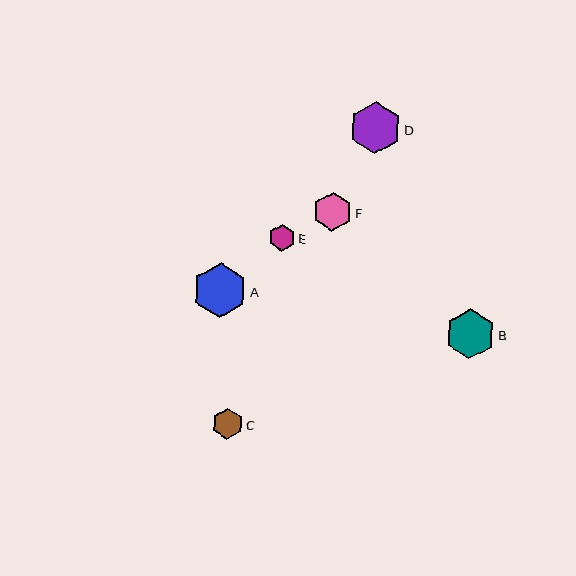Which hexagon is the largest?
Hexagon A is the largest with a size of approximately 54 pixels.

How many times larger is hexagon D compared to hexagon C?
Hexagon D is approximately 1.7 times the size of hexagon C.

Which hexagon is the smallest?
Hexagon E is the smallest with a size of approximately 26 pixels.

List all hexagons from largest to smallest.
From largest to smallest: A, D, B, F, C, E.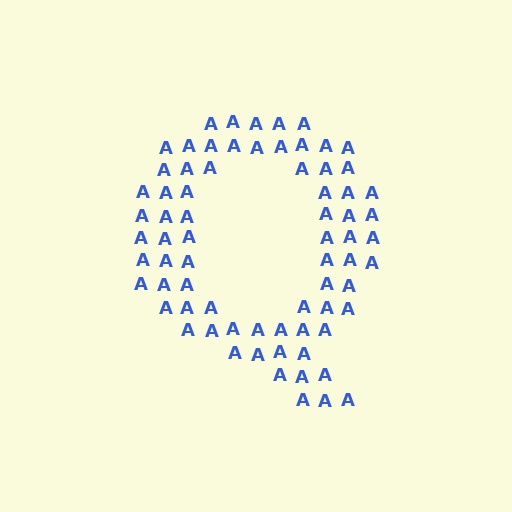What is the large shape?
The large shape is the letter Q.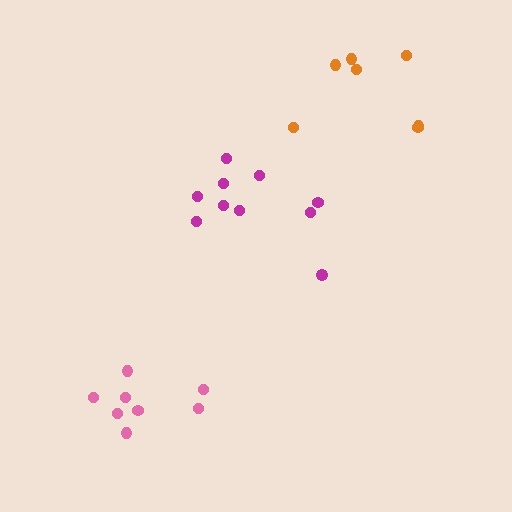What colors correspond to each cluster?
The clusters are colored: pink, orange, magenta.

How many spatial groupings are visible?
There are 3 spatial groupings.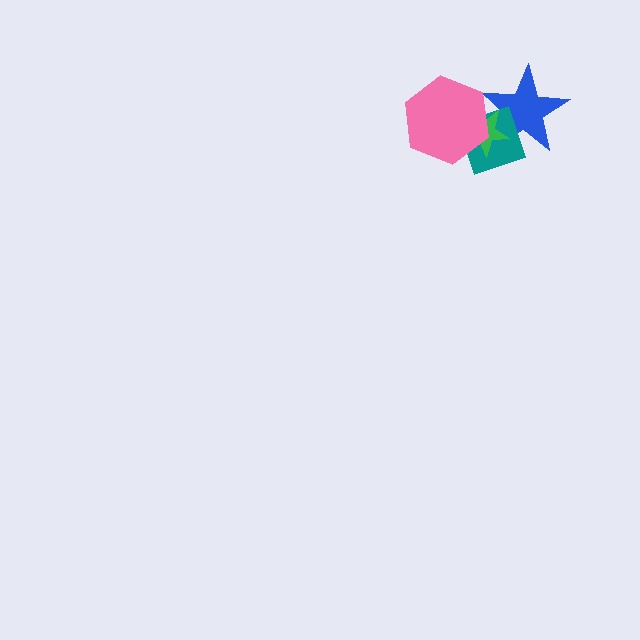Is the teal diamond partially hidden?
Yes, it is partially covered by another shape.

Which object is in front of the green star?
The pink hexagon is in front of the green star.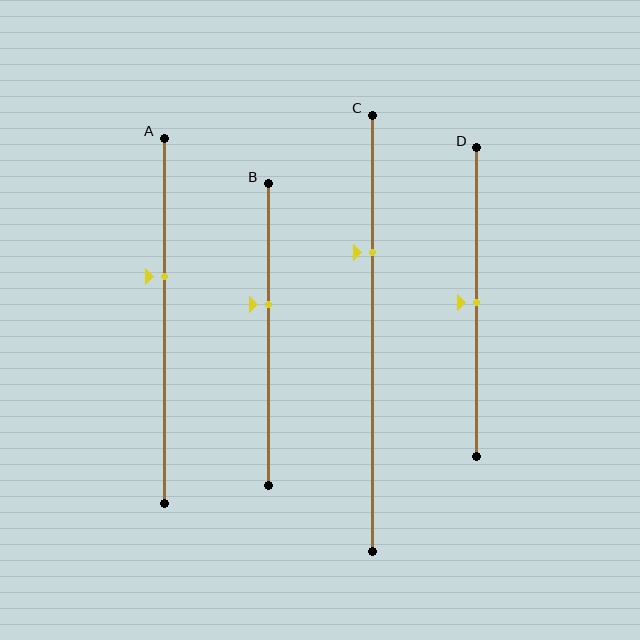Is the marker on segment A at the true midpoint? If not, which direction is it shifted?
No, the marker on segment A is shifted upward by about 12% of the segment length.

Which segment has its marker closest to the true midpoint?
Segment D has its marker closest to the true midpoint.